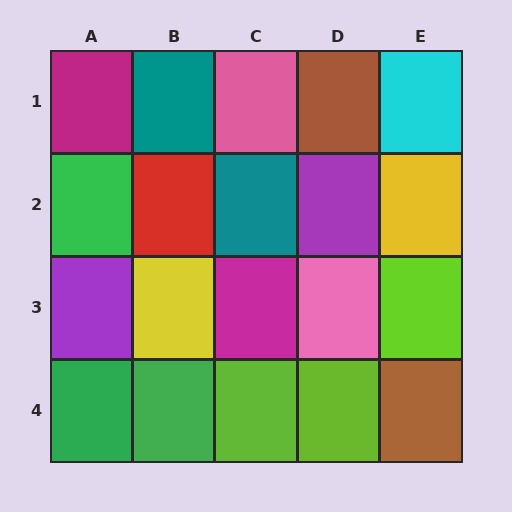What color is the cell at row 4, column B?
Green.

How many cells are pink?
2 cells are pink.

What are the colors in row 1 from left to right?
Magenta, teal, pink, brown, cyan.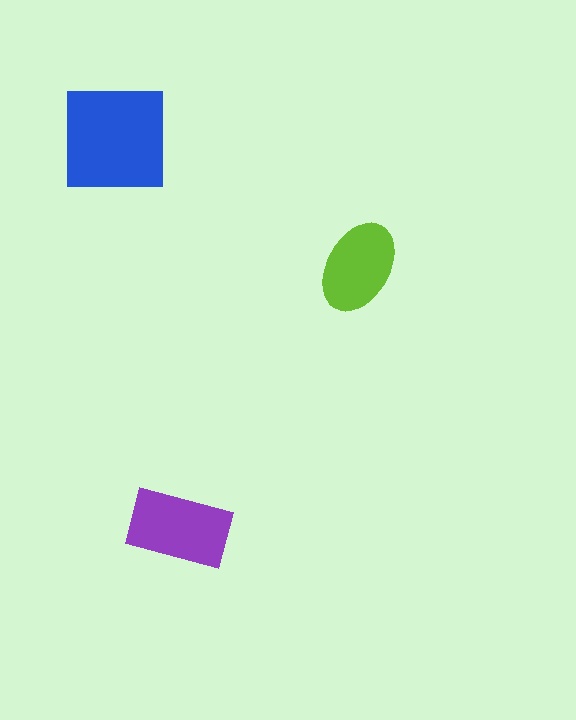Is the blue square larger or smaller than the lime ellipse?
Larger.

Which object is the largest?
The blue square.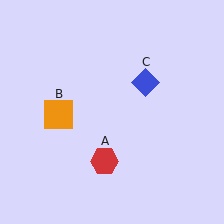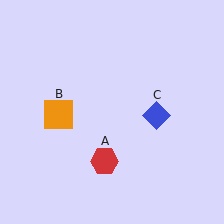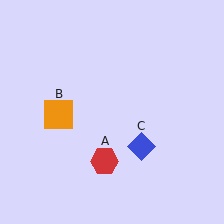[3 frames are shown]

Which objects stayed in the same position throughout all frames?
Red hexagon (object A) and orange square (object B) remained stationary.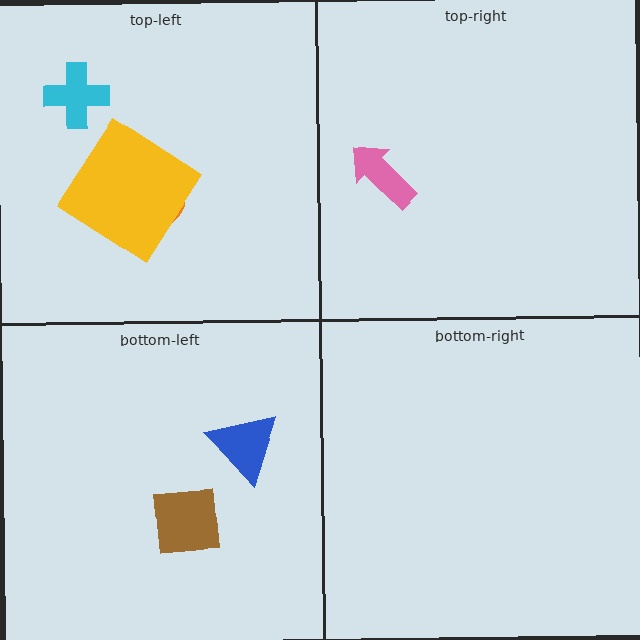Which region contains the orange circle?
The top-left region.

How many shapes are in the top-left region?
3.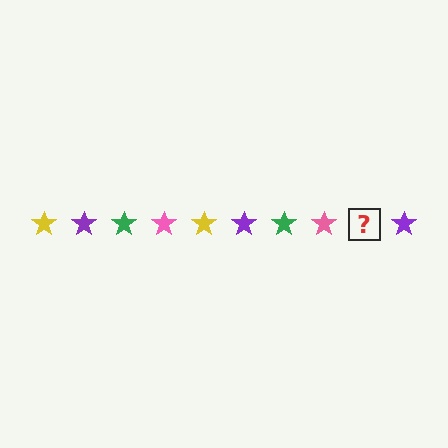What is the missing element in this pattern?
The missing element is a yellow star.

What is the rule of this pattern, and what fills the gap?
The rule is that the pattern cycles through yellow, purple, green, pink stars. The gap should be filled with a yellow star.